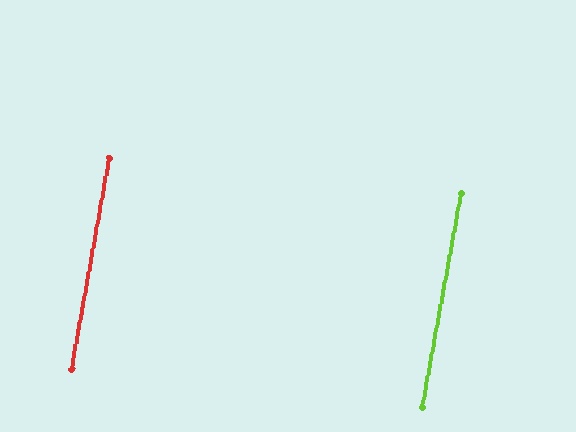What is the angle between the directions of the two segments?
Approximately 0 degrees.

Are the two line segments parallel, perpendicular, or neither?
Parallel — their directions differ by only 0.1°.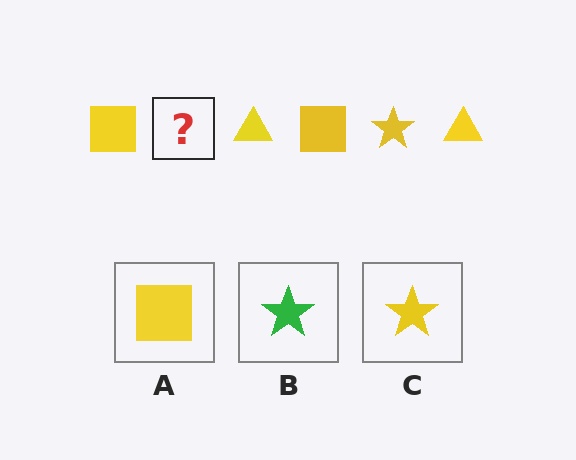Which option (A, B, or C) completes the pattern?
C.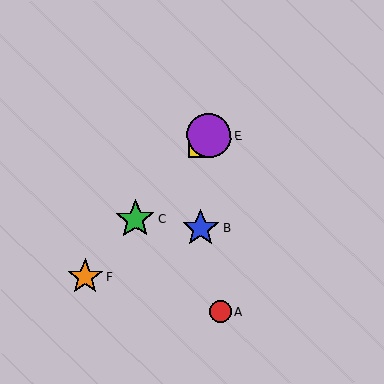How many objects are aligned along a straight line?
4 objects (C, D, E, F) are aligned along a straight line.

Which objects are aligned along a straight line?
Objects C, D, E, F are aligned along a straight line.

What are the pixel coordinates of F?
Object F is at (85, 277).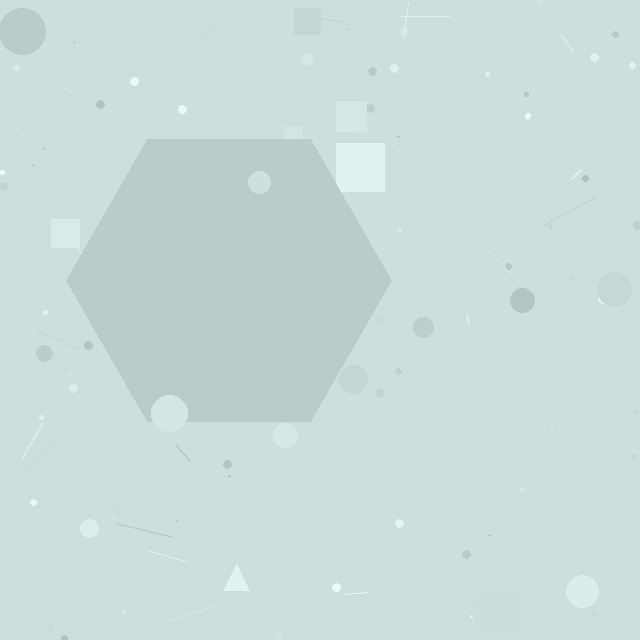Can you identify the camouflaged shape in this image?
The camouflaged shape is a hexagon.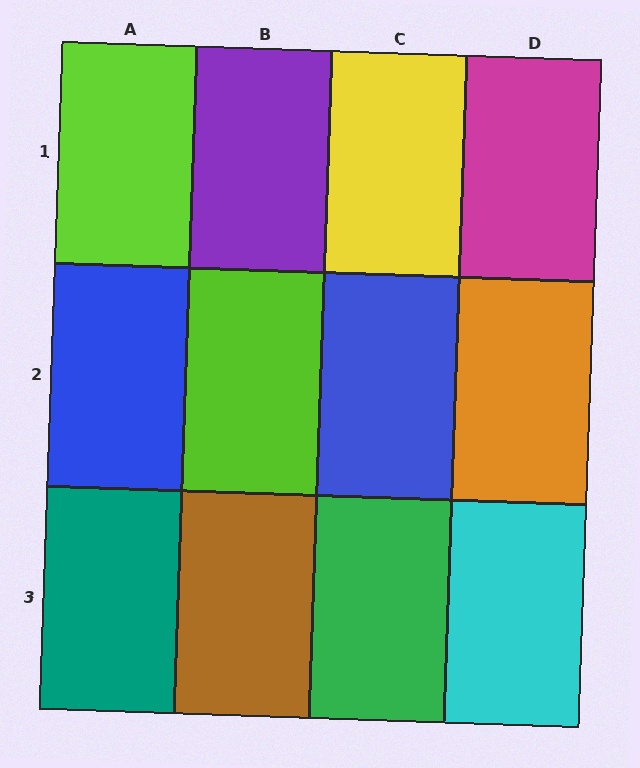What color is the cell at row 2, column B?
Lime.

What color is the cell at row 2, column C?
Blue.